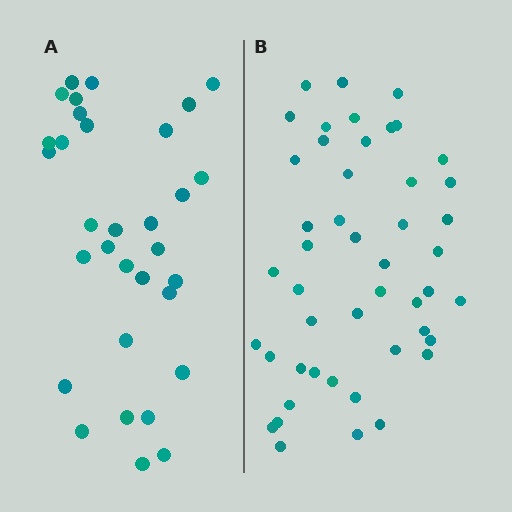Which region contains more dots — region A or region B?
Region B (the right region) has more dots.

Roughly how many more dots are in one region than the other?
Region B has approximately 15 more dots than region A.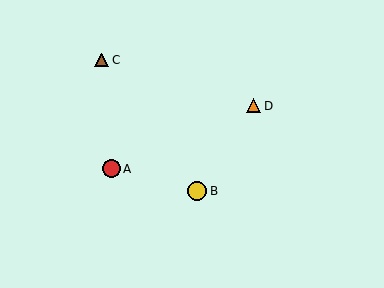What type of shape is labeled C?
Shape C is a brown triangle.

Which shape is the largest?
The yellow circle (labeled B) is the largest.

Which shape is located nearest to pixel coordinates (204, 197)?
The yellow circle (labeled B) at (197, 191) is nearest to that location.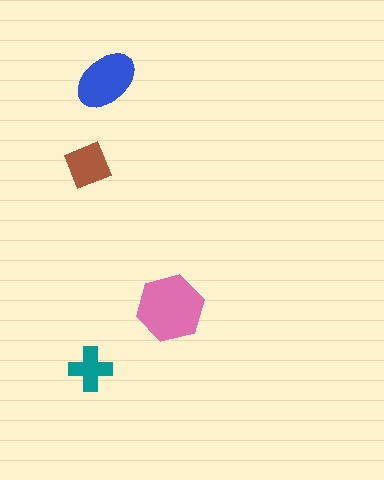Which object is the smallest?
The teal cross.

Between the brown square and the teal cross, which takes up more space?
The brown square.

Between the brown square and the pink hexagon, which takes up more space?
The pink hexagon.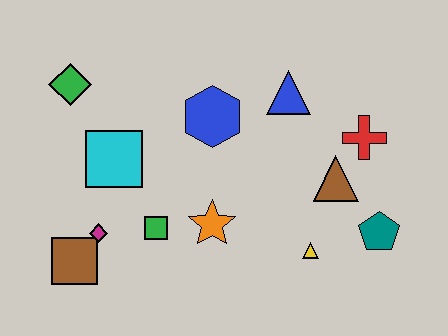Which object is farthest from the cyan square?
The teal pentagon is farthest from the cyan square.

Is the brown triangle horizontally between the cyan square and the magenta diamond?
No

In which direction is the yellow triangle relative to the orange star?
The yellow triangle is to the right of the orange star.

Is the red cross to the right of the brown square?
Yes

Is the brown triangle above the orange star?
Yes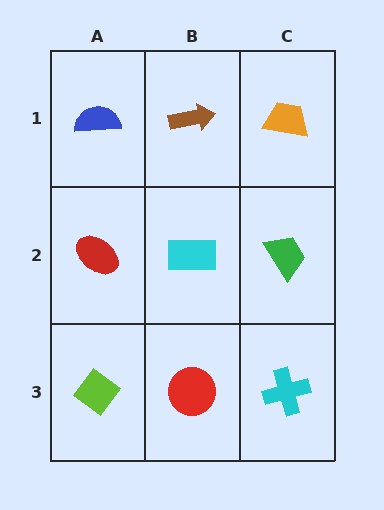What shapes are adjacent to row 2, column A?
A blue semicircle (row 1, column A), a lime diamond (row 3, column A), a cyan rectangle (row 2, column B).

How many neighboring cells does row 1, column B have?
3.